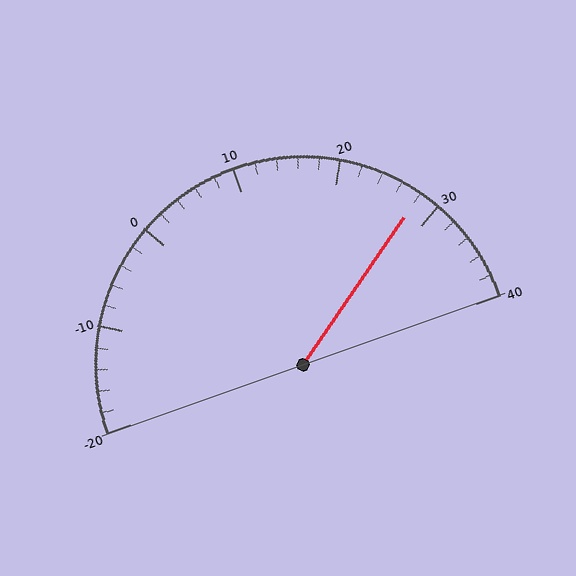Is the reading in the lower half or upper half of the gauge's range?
The reading is in the upper half of the range (-20 to 40).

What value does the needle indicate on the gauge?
The needle indicates approximately 28.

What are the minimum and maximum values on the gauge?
The gauge ranges from -20 to 40.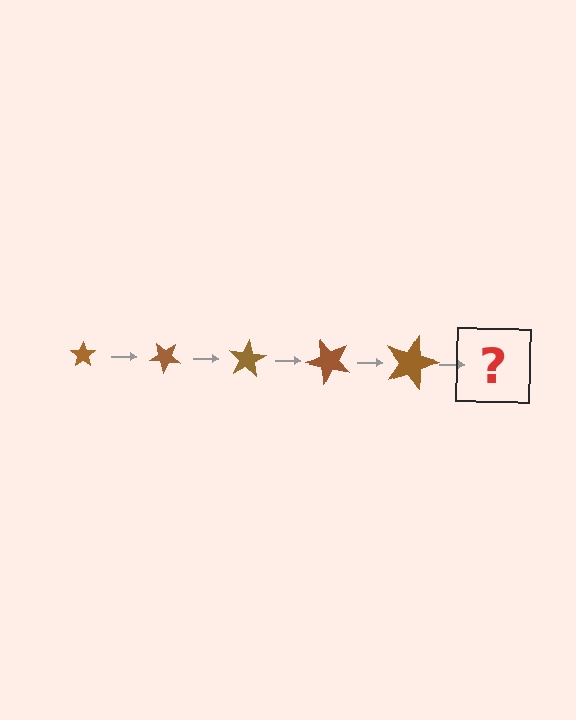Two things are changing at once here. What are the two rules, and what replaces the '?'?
The two rules are that the star grows larger each step and it rotates 40 degrees each step. The '?' should be a star, larger than the previous one and rotated 200 degrees from the start.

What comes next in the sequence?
The next element should be a star, larger than the previous one and rotated 200 degrees from the start.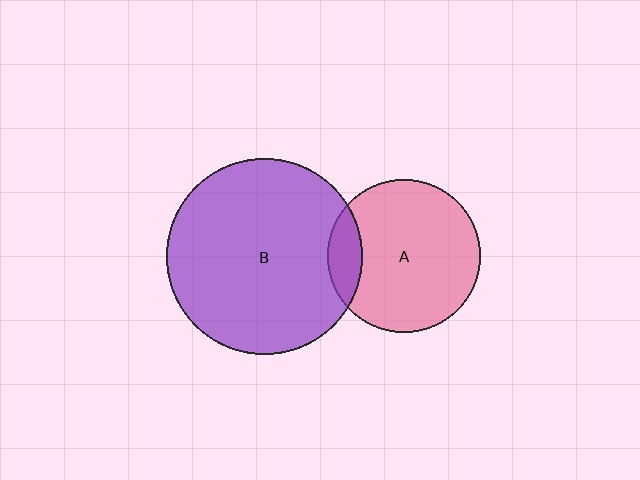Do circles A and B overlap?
Yes.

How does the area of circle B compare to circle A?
Approximately 1.6 times.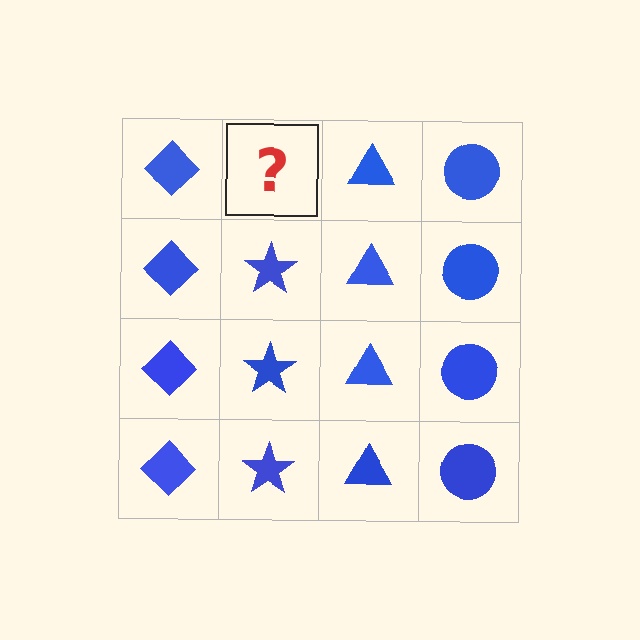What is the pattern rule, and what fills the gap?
The rule is that each column has a consistent shape. The gap should be filled with a blue star.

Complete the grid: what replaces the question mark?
The question mark should be replaced with a blue star.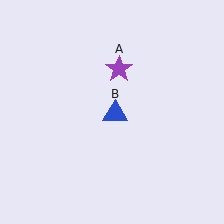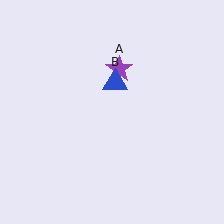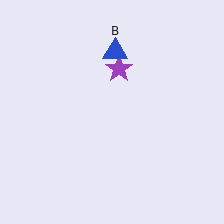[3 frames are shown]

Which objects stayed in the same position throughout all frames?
Purple star (object A) remained stationary.